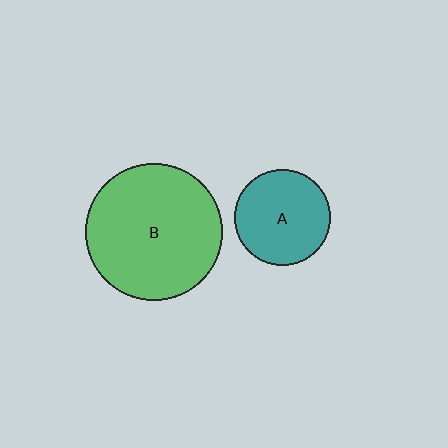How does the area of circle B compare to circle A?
Approximately 2.0 times.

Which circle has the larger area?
Circle B (green).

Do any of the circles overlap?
No, none of the circles overlap.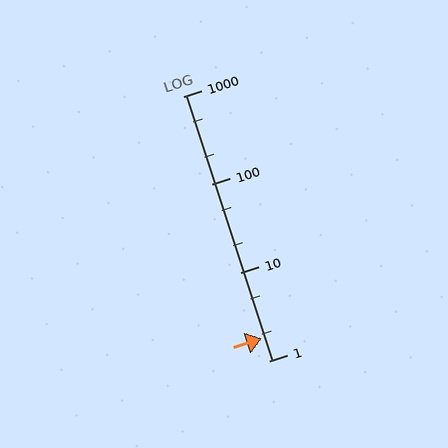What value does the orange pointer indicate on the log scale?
The pointer indicates approximately 1.8.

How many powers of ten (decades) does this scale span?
The scale spans 3 decades, from 1 to 1000.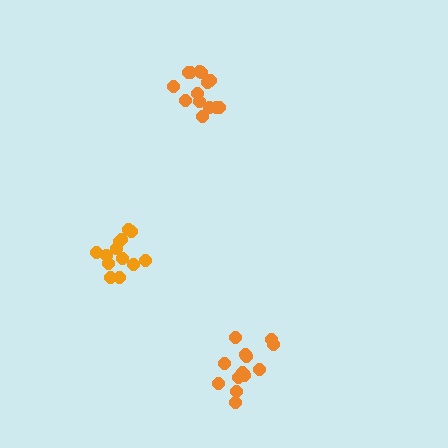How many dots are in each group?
Group 1: 14 dots, Group 2: 14 dots, Group 3: 13 dots (41 total).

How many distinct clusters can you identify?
There are 3 distinct clusters.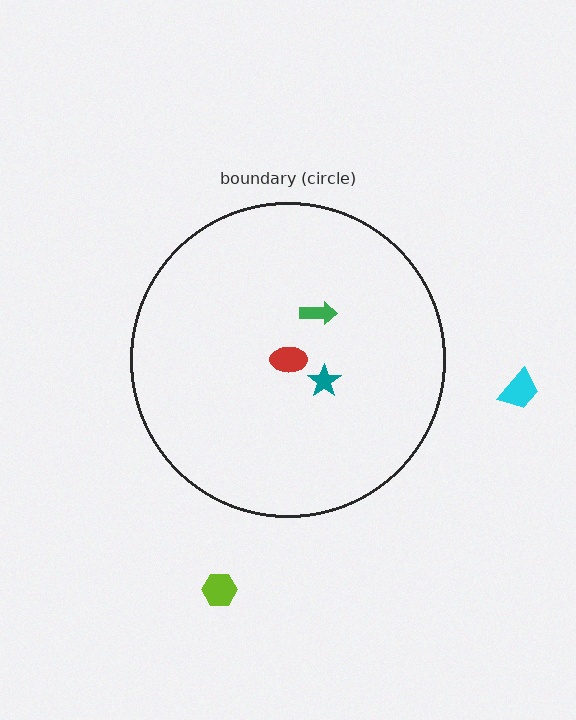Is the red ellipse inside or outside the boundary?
Inside.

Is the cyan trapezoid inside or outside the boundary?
Outside.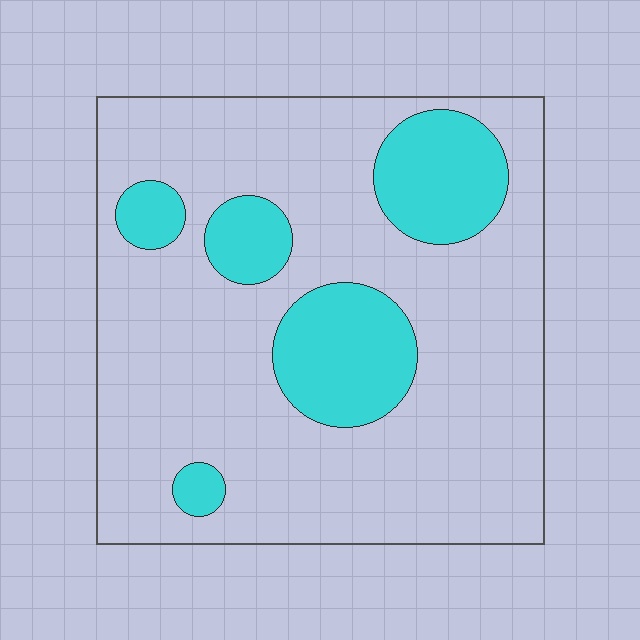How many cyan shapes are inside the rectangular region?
5.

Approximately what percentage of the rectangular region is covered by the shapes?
Approximately 20%.